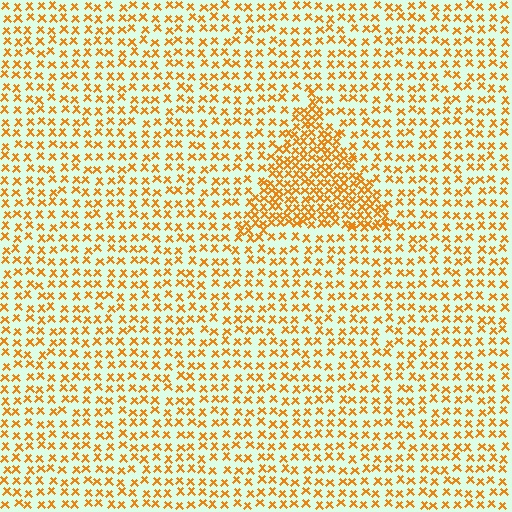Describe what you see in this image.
The image contains small orange elements arranged at two different densities. A triangle-shaped region is visible where the elements are more densely packed than the surrounding area.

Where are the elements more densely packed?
The elements are more densely packed inside the triangle boundary.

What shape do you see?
I see a triangle.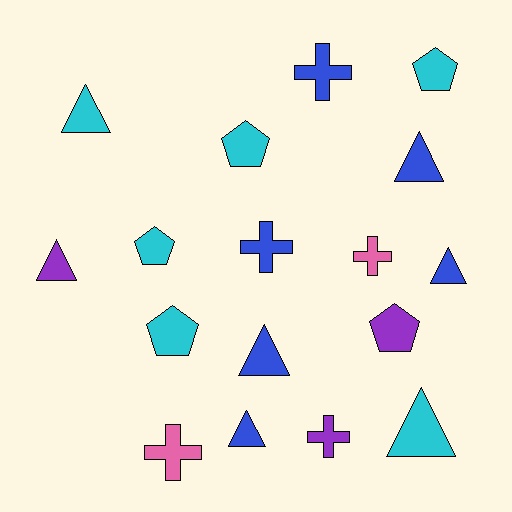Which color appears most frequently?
Blue, with 6 objects.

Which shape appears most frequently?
Triangle, with 7 objects.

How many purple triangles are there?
There is 1 purple triangle.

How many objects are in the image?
There are 17 objects.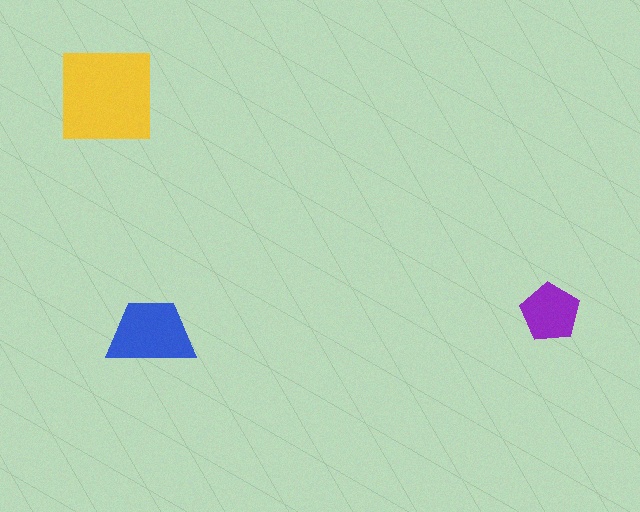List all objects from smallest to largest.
The purple pentagon, the blue trapezoid, the yellow square.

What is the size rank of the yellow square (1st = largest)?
1st.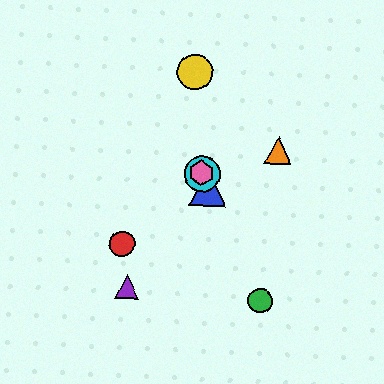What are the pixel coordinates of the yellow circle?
The yellow circle is at (195, 72).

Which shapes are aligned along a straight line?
The blue triangle, the green circle, the cyan circle, the pink hexagon are aligned along a straight line.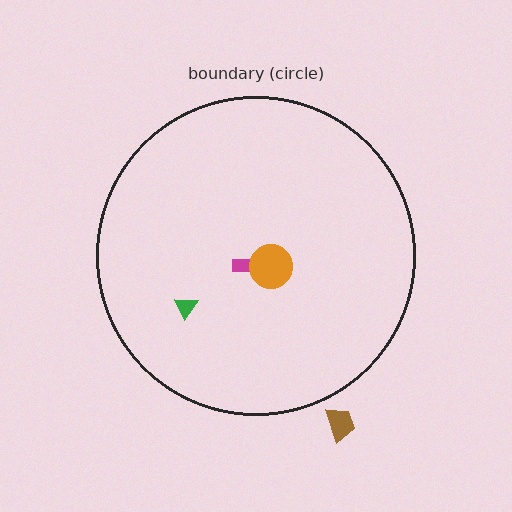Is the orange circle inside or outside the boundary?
Inside.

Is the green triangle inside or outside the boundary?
Inside.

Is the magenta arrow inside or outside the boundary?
Inside.